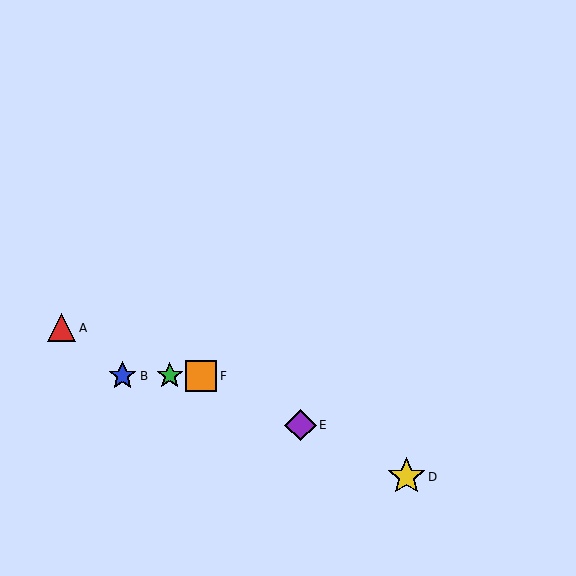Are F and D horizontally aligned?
No, F is at y≈376 and D is at y≈477.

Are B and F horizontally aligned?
Yes, both are at y≈376.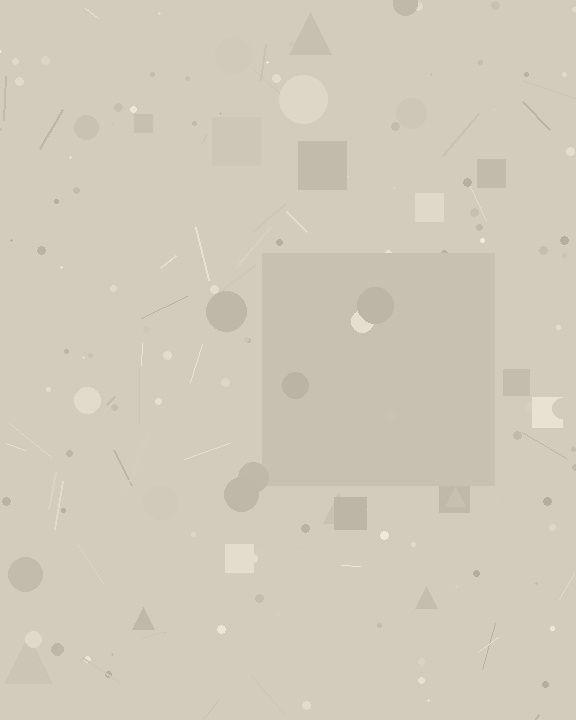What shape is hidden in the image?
A square is hidden in the image.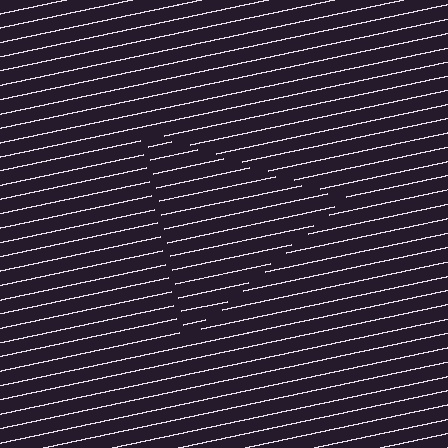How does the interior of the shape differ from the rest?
The interior of the shape contains the same grating, shifted by half a period — the contour is defined by the phase discontinuity where line-ends from the inner and outer gratings abut.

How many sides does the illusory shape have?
3 sides — the line-ends trace a triangle.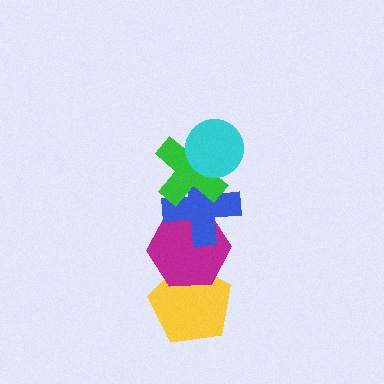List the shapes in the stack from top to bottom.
From top to bottom: the cyan circle, the green cross, the blue cross, the magenta hexagon, the yellow pentagon.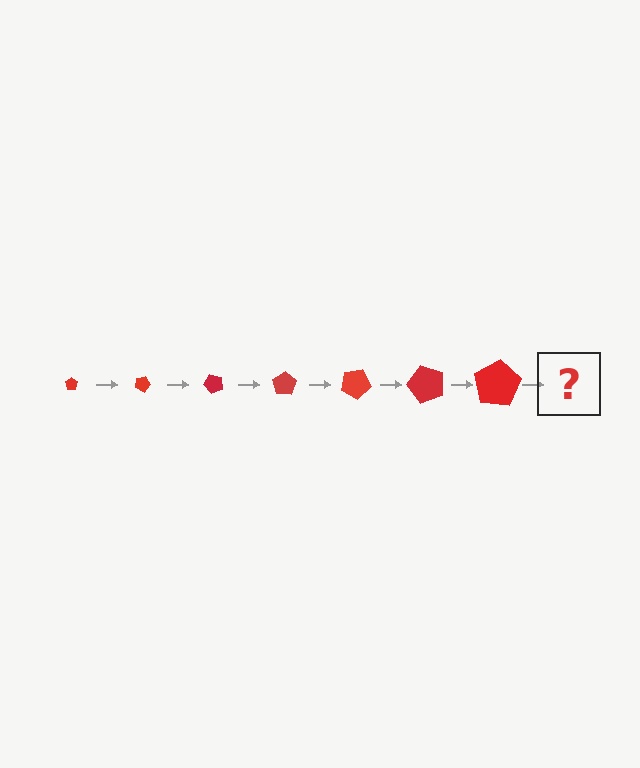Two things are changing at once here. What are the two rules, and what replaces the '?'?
The two rules are that the pentagon grows larger each step and it rotates 25 degrees each step. The '?' should be a pentagon, larger than the previous one and rotated 175 degrees from the start.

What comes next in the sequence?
The next element should be a pentagon, larger than the previous one and rotated 175 degrees from the start.